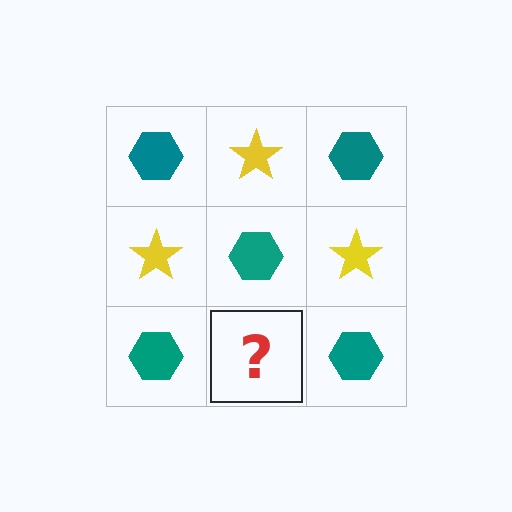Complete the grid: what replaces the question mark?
The question mark should be replaced with a yellow star.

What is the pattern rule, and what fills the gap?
The rule is that it alternates teal hexagon and yellow star in a checkerboard pattern. The gap should be filled with a yellow star.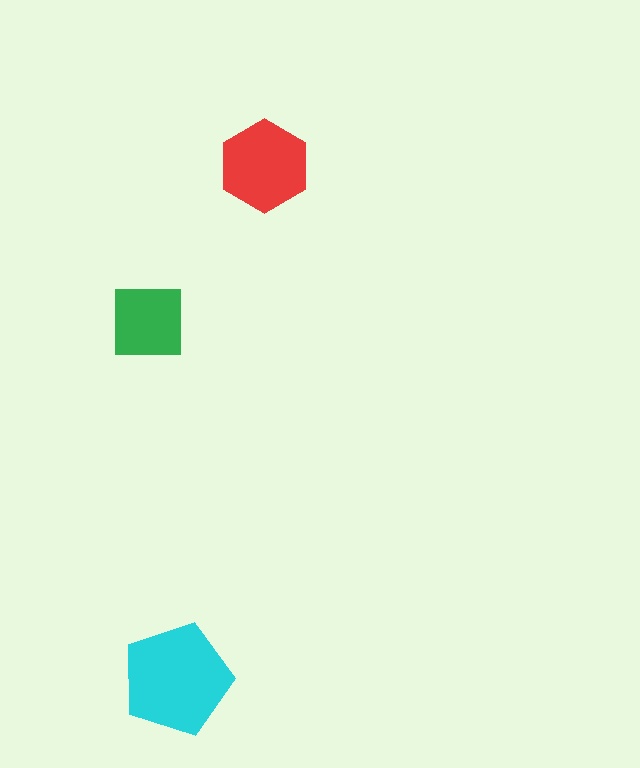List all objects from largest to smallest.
The cyan pentagon, the red hexagon, the green square.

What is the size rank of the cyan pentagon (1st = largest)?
1st.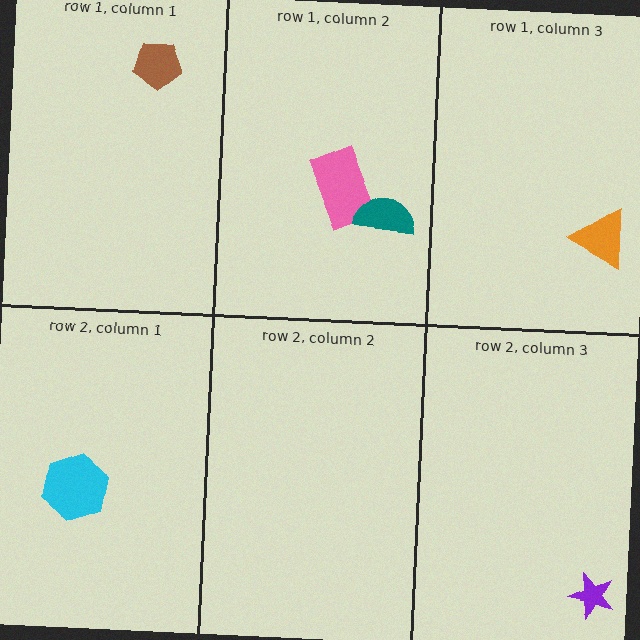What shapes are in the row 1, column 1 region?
The brown pentagon.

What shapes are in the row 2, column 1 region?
The cyan hexagon.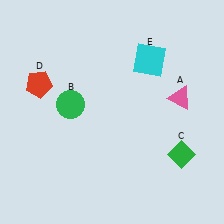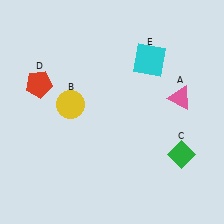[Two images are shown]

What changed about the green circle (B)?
In Image 1, B is green. In Image 2, it changed to yellow.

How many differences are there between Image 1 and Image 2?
There is 1 difference between the two images.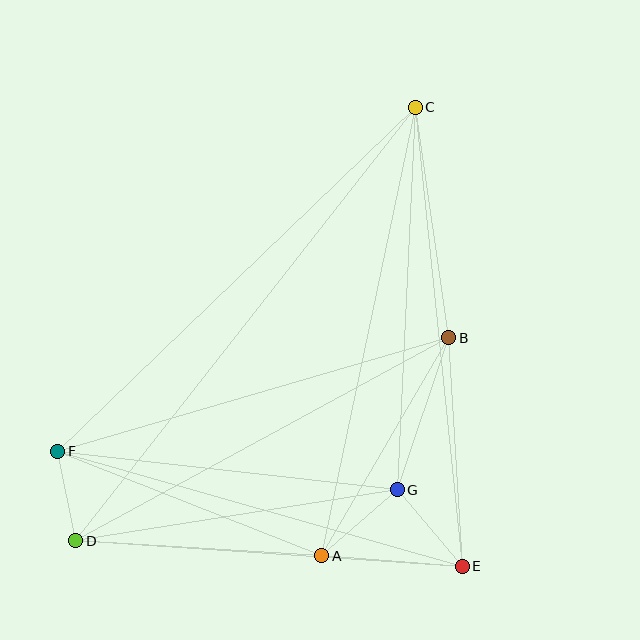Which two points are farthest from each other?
Points C and D are farthest from each other.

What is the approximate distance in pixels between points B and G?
The distance between B and G is approximately 160 pixels.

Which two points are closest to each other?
Points D and F are closest to each other.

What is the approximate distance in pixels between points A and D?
The distance between A and D is approximately 246 pixels.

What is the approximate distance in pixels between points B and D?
The distance between B and D is approximately 424 pixels.